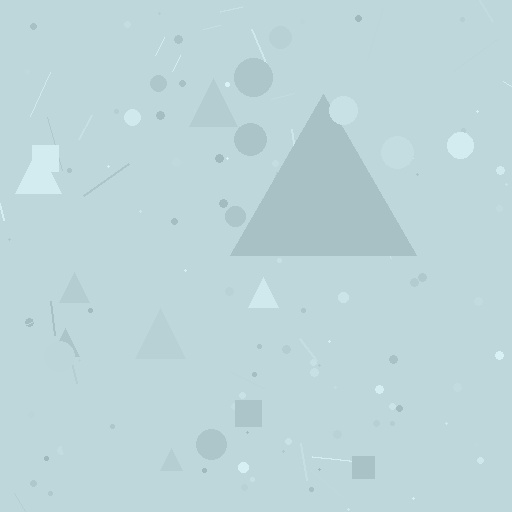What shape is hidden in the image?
A triangle is hidden in the image.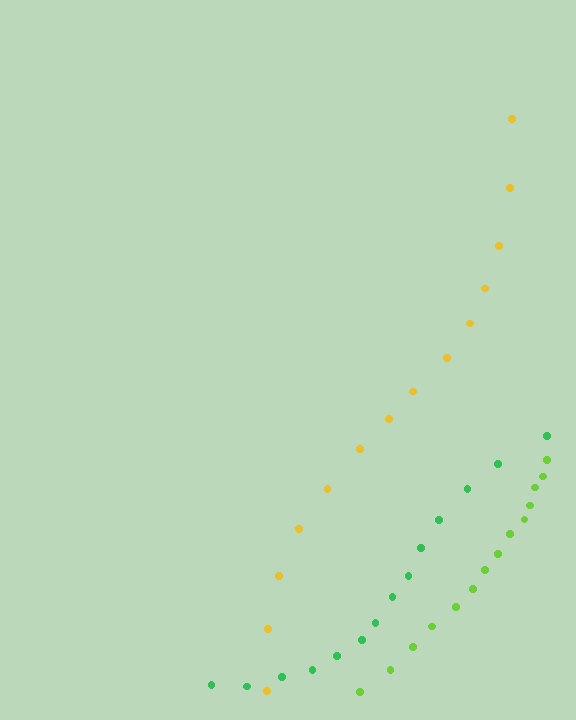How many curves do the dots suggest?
There are 3 distinct paths.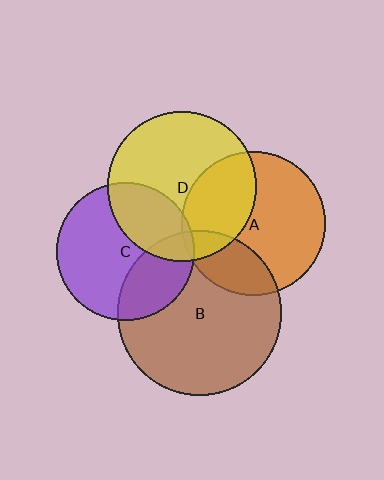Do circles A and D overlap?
Yes.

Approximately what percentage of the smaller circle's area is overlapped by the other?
Approximately 35%.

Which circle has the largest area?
Circle B (brown).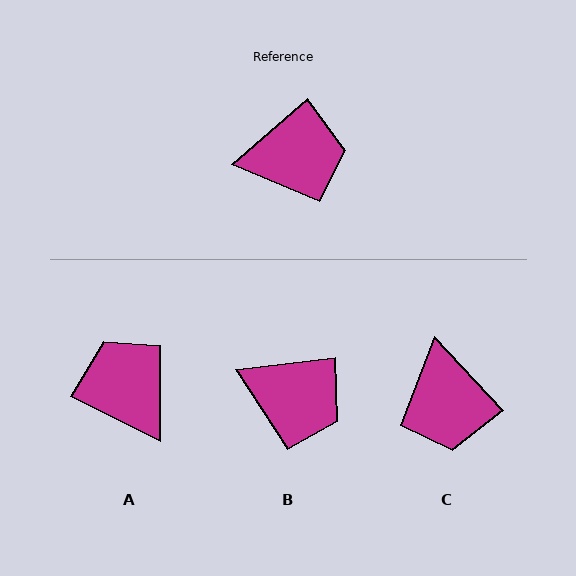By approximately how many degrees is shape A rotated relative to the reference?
Approximately 112 degrees counter-clockwise.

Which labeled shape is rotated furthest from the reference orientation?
A, about 112 degrees away.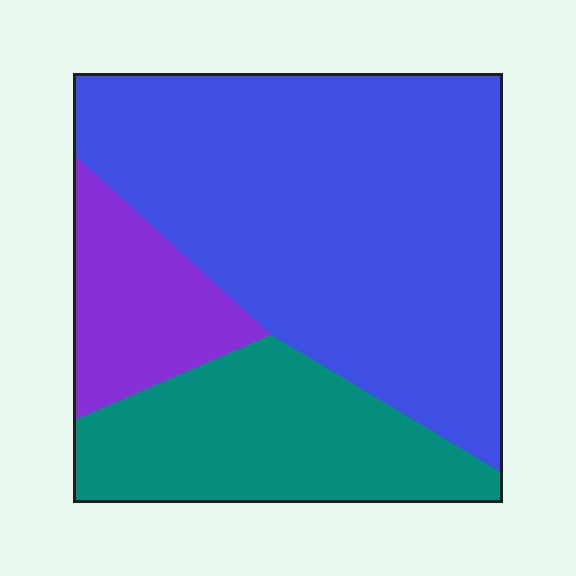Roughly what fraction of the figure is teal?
Teal takes up between a quarter and a half of the figure.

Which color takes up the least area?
Purple, at roughly 15%.